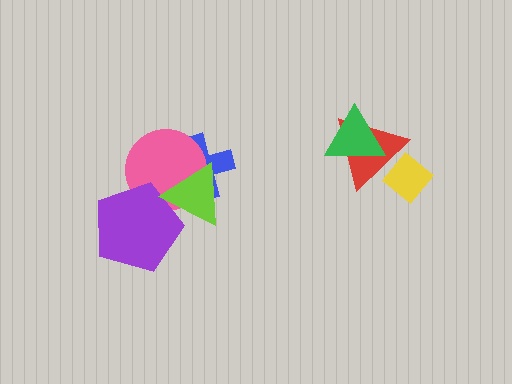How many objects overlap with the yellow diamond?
1 object overlaps with the yellow diamond.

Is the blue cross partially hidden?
Yes, it is partially covered by another shape.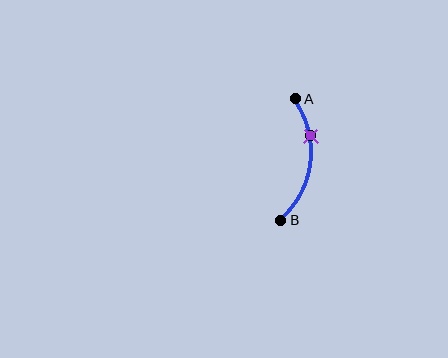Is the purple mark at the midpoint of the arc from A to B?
No. The purple mark lies on the arc but is closer to endpoint A. The arc midpoint would be at the point on the curve equidistant along the arc from both A and B.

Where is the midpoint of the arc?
The arc midpoint is the point on the curve farthest from the straight line joining A and B. It sits to the right of that line.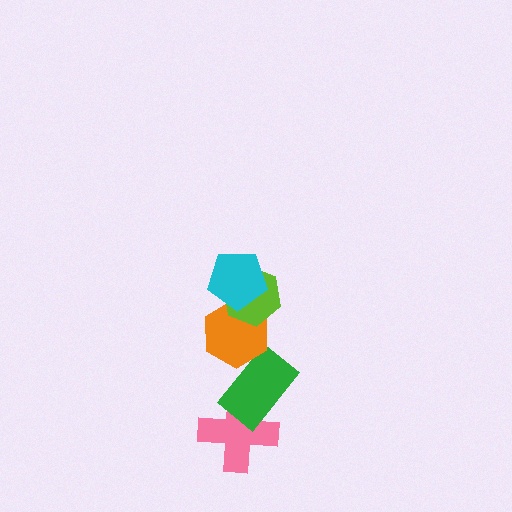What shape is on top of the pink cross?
The green rectangle is on top of the pink cross.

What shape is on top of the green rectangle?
The orange hexagon is on top of the green rectangle.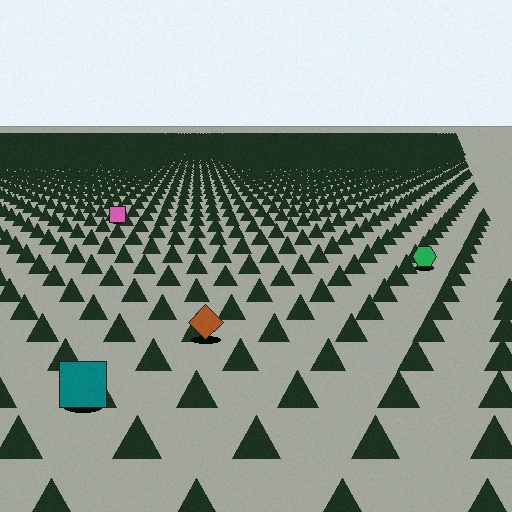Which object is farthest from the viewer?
The pink square is farthest from the viewer. It appears smaller and the ground texture around it is denser.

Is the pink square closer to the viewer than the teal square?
No. The teal square is closer — you can tell from the texture gradient: the ground texture is coarser near it.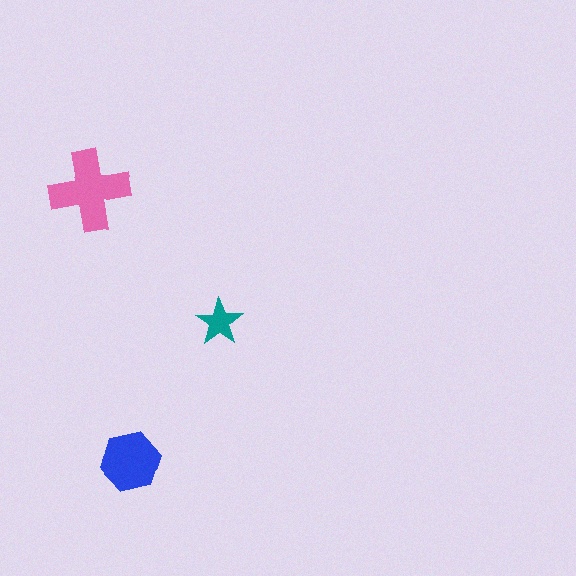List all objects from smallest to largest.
The teal star, the blue hexagon, the pink cross.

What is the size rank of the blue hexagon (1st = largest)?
2nd.